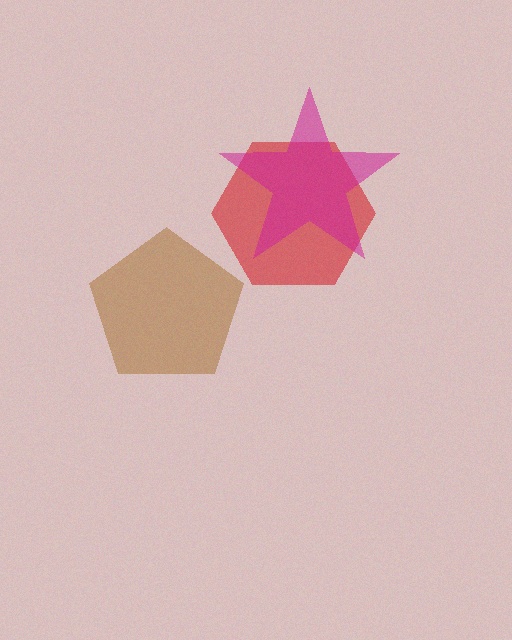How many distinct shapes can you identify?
There are 3 distinct shapes: a red hexagon, a magenta star, a brown pentagon.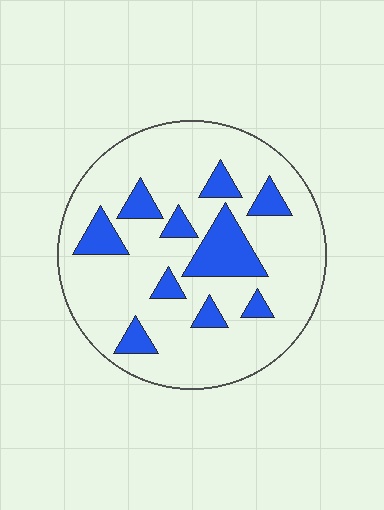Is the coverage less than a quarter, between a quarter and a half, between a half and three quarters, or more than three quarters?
Less than a quarter.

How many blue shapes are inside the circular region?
10.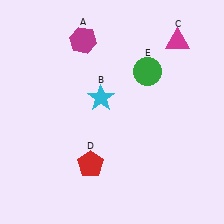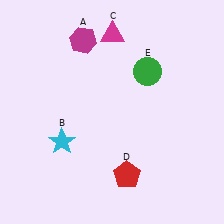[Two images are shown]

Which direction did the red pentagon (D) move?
The red pentagon (D) moved right.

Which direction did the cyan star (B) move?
The cyan star (B) moved down.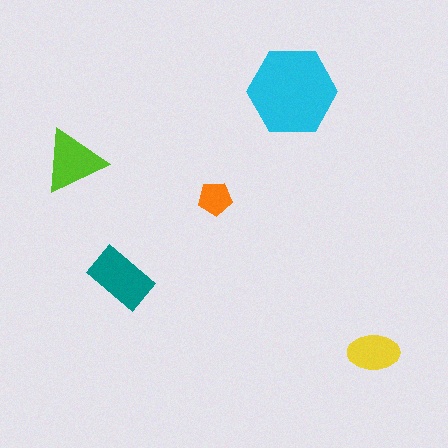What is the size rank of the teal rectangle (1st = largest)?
2nd.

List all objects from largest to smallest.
The cyan hexagon, the teal rectangle, the lime triangle, the yellow ellipse, the orange pentagon.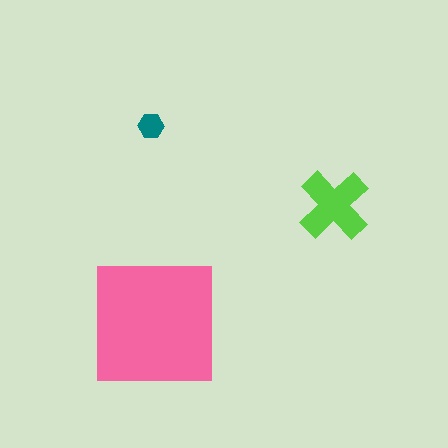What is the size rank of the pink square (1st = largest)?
1st.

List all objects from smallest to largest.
The teal hexagon, the lime cross, the pink square.